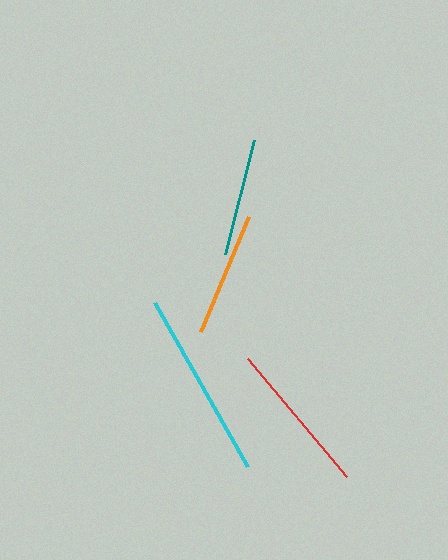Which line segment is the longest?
The cyan line is the longest at approximately 188 pixels.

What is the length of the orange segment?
The orange segment is approximately 124 pixels long.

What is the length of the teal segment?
The teal segment is approximately 118 pixels long.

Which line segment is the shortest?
The teal line is the shortest at approximately 118 pixels.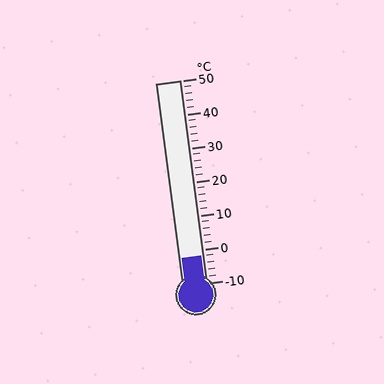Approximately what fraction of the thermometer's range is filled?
The thermometer is filled to approximately 15% of its range.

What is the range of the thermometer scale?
The thermometer scale ranges from -10°C to 50°C.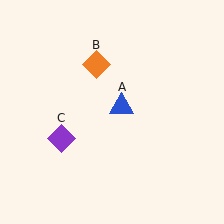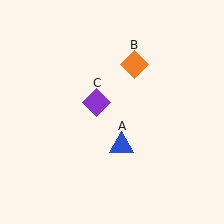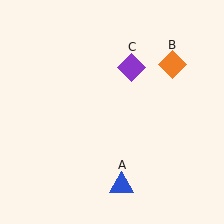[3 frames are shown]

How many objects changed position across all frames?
3 objects changed position: blue triangle (object A), orange diamond (object B), purple diamond (object C).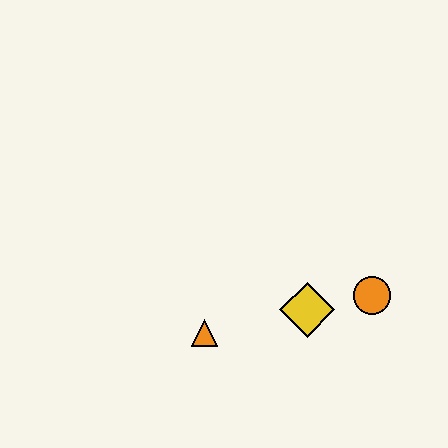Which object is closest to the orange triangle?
The yellow diamond is closest to the orange triangle.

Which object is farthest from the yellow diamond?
The orange triangle is farthest from the yellow diamond.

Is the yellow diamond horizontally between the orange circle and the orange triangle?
Yes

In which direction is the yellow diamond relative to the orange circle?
The yellow diamond is to the left of the orange circle.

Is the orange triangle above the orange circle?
No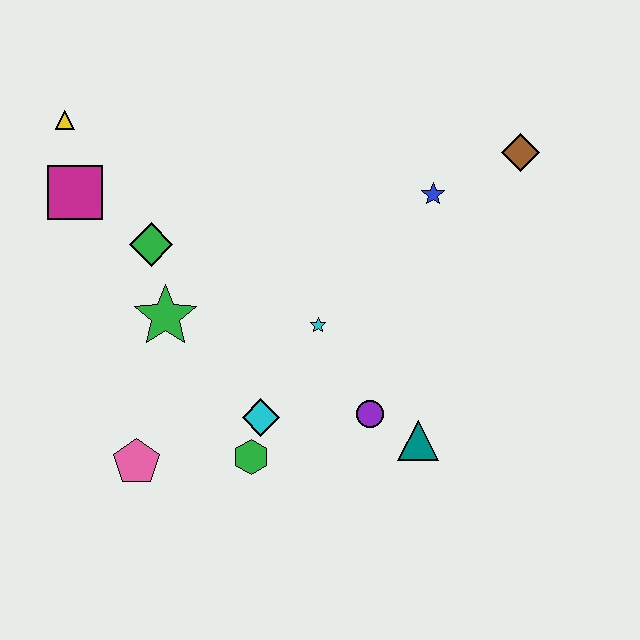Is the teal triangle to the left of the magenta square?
No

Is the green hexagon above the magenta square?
No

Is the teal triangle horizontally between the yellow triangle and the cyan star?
No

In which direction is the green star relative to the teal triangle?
The green star is to the left of the teal triangle.